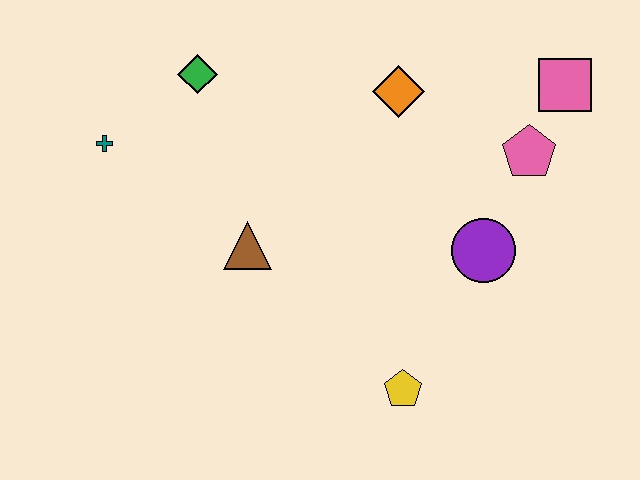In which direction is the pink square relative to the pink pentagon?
The pink square is above the pink pentagon.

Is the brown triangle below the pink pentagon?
Yes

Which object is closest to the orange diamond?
The pink pentagon is closest to the orange diamond.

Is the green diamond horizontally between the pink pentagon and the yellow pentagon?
No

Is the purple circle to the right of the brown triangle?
Yes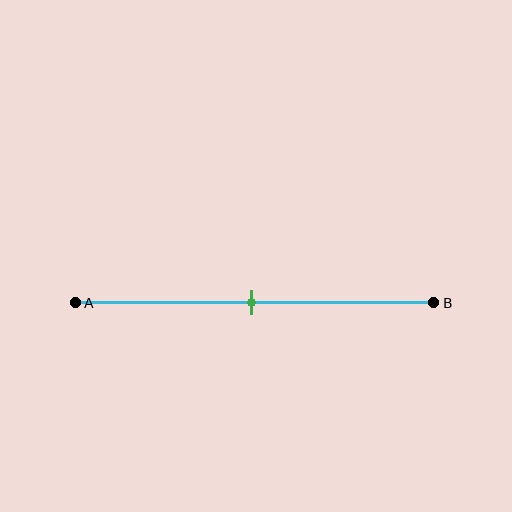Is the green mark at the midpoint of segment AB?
Yes, the mark is approximately at the midpoint.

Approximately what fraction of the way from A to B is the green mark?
The green mark is approximately 50% of the way from A to B.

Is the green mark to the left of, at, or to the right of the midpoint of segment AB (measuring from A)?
The green mark is approximately at the midpoint of segment AB.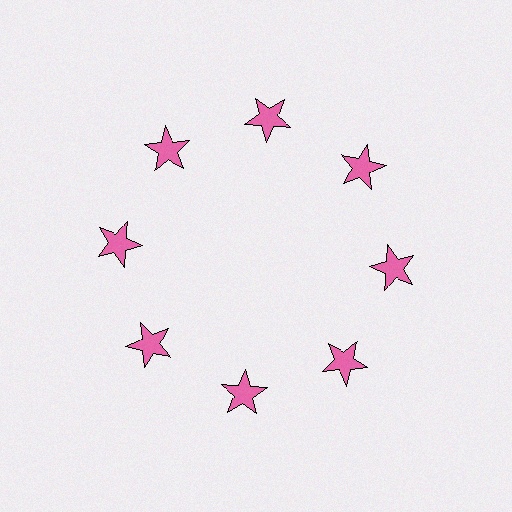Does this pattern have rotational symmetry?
Yes, this pattern has 8-fold rotational symmetry. It looks the same after rotating 45 degrees around the center.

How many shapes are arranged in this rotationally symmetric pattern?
There are 8 shapes, arranged in 8 groups of 1.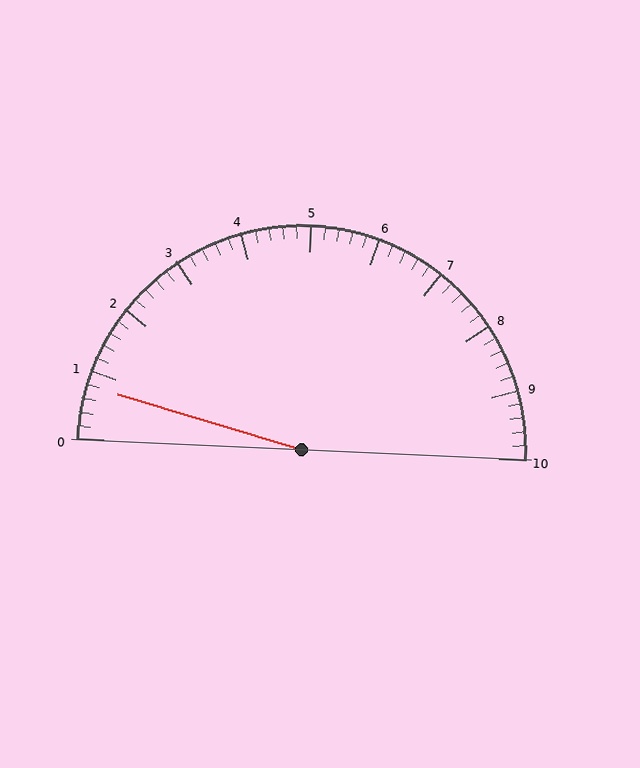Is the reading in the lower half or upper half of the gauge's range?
The reading is in the lower half of the range (0 to 10).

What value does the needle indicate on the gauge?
The needle indicates approximately 0.8.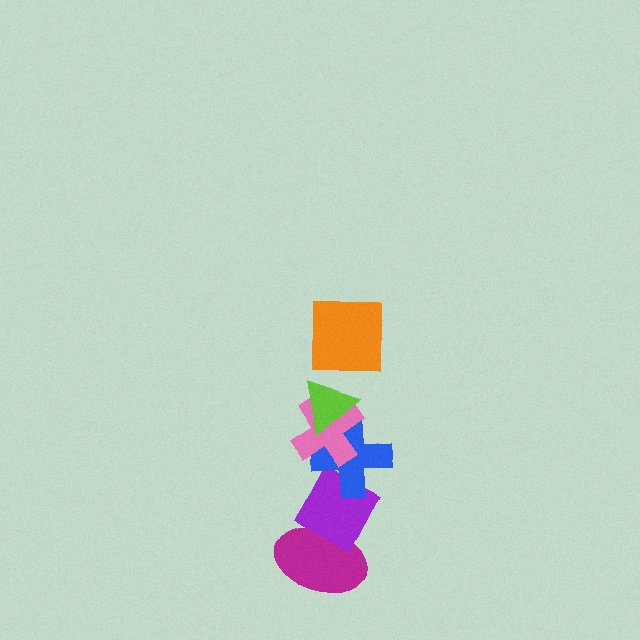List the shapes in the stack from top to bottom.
From top to bottom: the orange square, the lime triangle, the pink cross, the blue cross, the purple diamond, the magenta ellipse.